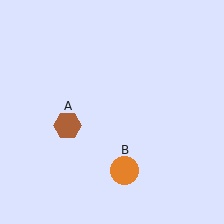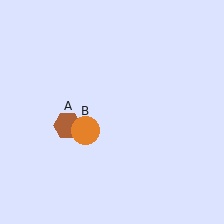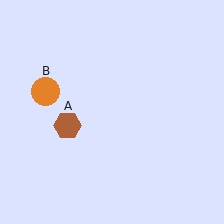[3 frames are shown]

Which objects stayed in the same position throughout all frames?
Brown hexagon (object A) remained stationary.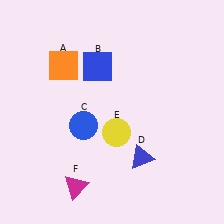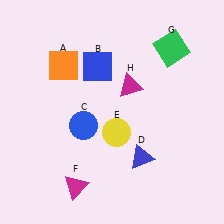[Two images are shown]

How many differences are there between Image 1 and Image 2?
There are 2 differences between the two images.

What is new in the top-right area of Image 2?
A green square (G) was added in the top-right area of Image 2.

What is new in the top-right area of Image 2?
A magenta triangle (H) was added in the top-right area of Image 2.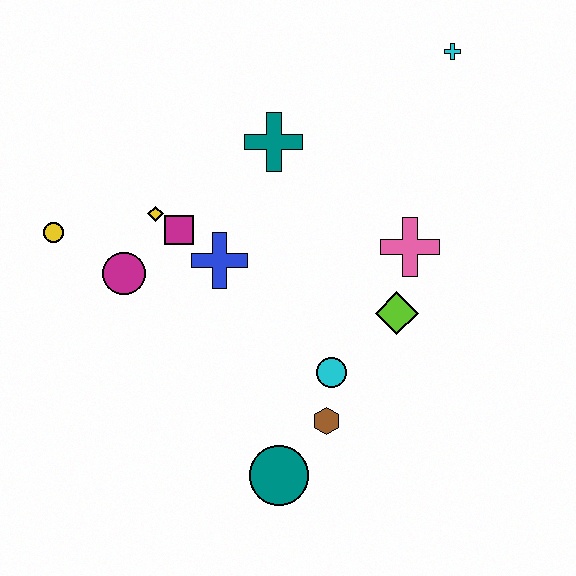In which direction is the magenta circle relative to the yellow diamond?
The magenta circle is below the yellow diamond.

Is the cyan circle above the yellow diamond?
No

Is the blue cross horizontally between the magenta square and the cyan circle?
Yes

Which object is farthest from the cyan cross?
The teal circle is farthest from the cyan cross.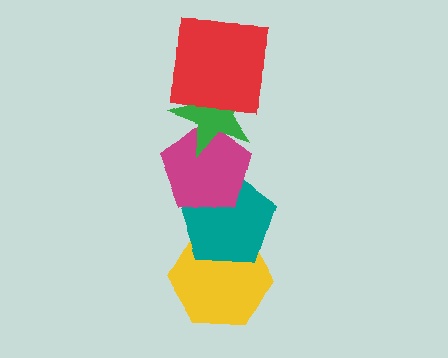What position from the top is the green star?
The green star is 2nd from the top.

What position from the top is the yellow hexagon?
The yellow hexagon is 5th from the top.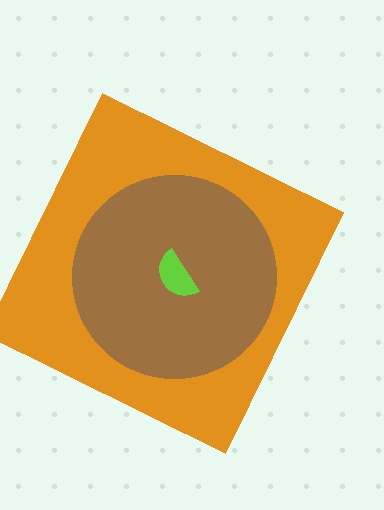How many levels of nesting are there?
3.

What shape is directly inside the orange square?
The brown circle.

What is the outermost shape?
The orange square.